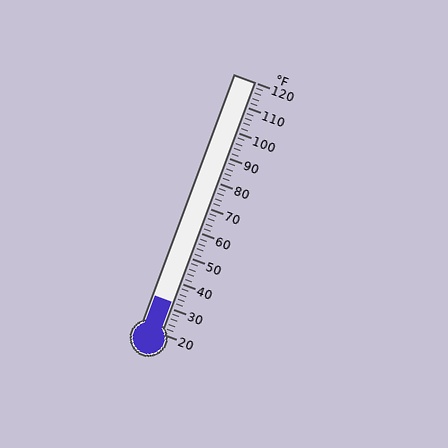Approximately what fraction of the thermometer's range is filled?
The thermometer is filled to approximately 10% of its range.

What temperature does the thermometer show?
The thermometer shows approximately 32°F.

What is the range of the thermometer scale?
The thermometer scale ranges from 20°F to 120°F.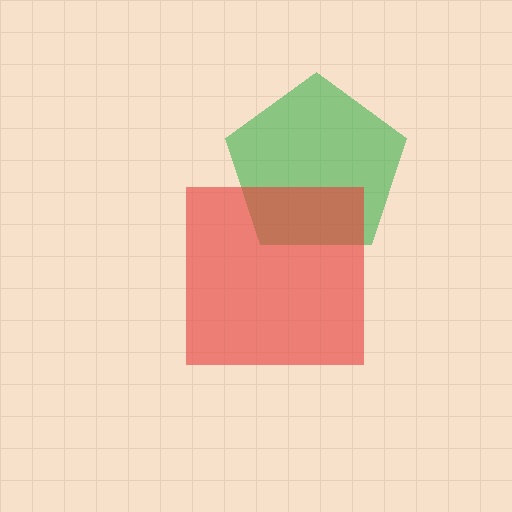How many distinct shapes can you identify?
There are 2 distinct shapes: a green pentagon, a red square.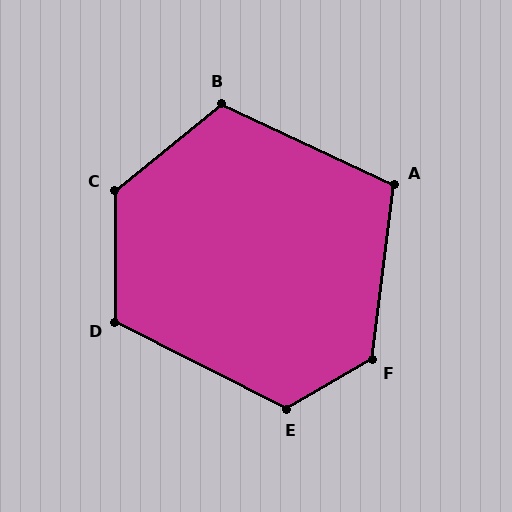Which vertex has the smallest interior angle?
A, at approximately 108 degrees.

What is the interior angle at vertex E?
Approximately 124 degrees (obtuse).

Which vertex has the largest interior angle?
C, at approximately 129 degrees.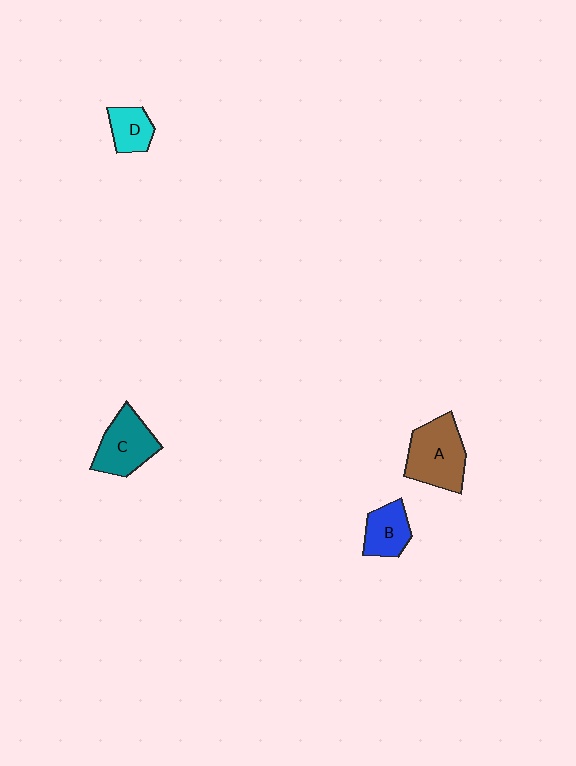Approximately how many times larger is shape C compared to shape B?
Approximately 1.4 times.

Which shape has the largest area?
Shape A (brown).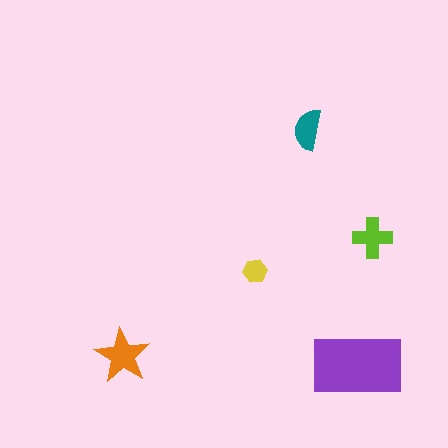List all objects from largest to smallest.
The purple rectangle, the orange star, the lime cross, the teal semicircle, the yellow hexagon.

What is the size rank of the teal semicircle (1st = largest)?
4th.